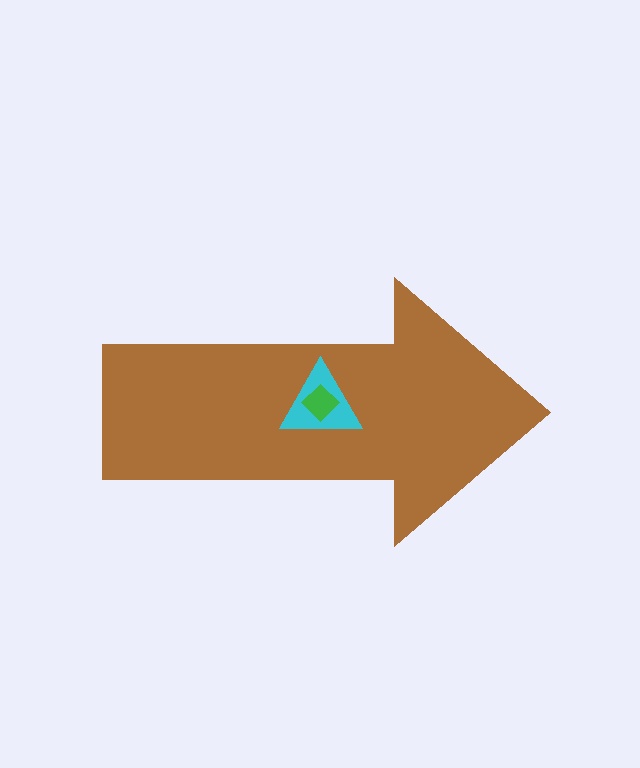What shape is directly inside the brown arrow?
The cyan triangle.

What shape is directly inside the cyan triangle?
The green diamond.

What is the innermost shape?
The green diamond.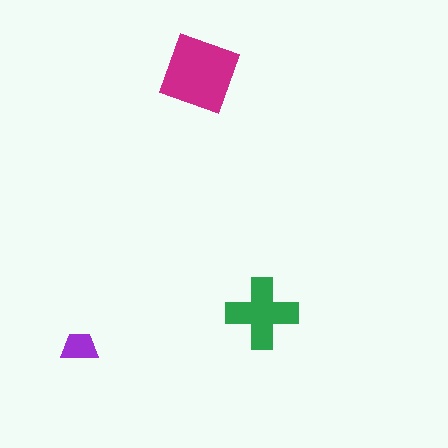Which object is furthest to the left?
The purple trapezoid is leftmost.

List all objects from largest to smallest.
The magenta diamond, the green cross, the purple trapezoid.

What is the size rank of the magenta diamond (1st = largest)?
1st.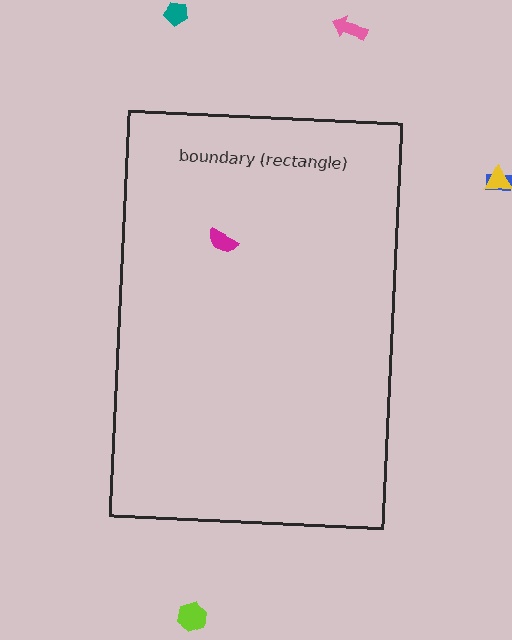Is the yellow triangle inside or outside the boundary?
Outside.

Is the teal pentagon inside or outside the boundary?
Outside.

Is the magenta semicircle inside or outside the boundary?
Inside.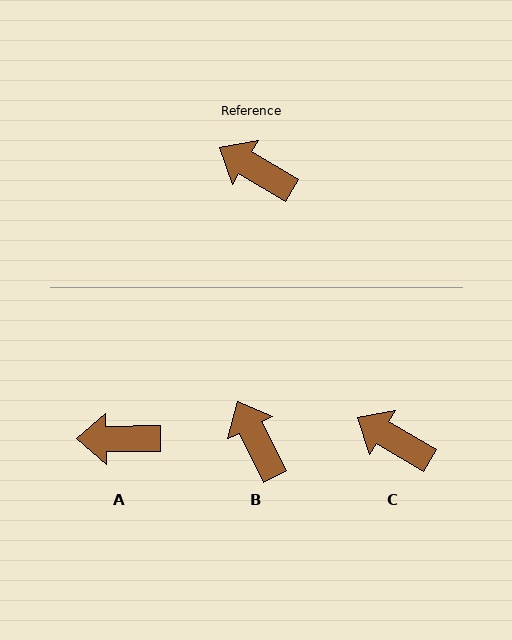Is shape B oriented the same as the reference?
No, it is off by about 32 degrees.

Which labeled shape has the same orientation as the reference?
C.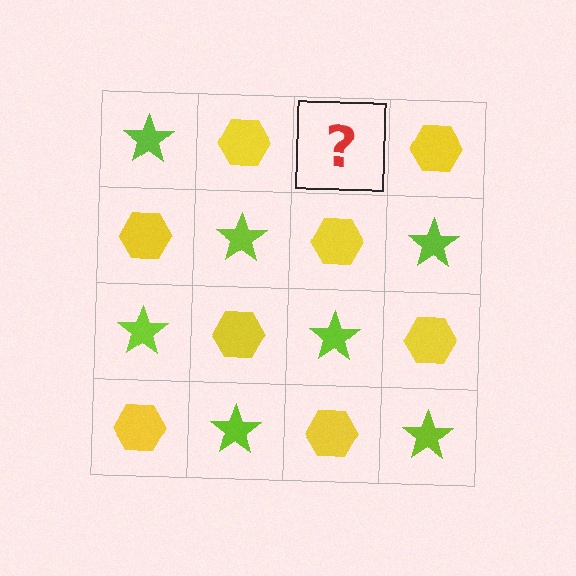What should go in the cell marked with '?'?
The missing cell should contain a lime star.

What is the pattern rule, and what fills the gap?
The rule is that it alternates lime star and yellow hexagon in a checkerboard pattern. The gap should be filled with a lime star.